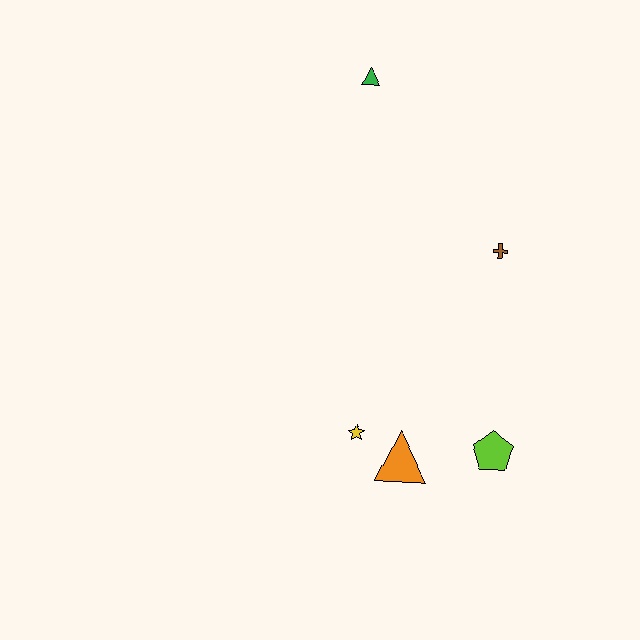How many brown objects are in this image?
There is 1 brown object.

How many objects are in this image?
There are 5 objects.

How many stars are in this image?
There is 1 star.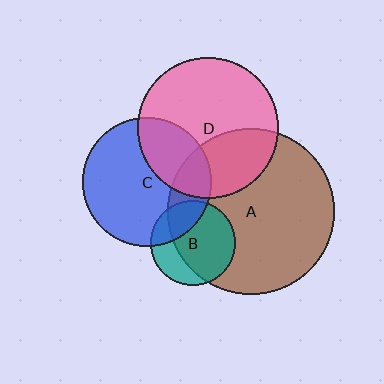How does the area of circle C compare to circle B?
Approximately 2.3 times.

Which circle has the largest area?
Circle A (brown).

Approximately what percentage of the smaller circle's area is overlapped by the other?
Approximately 20%.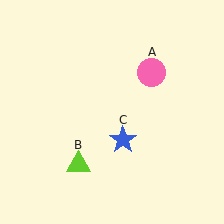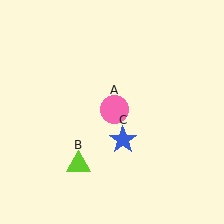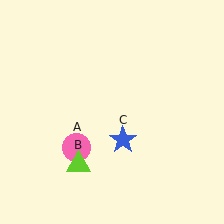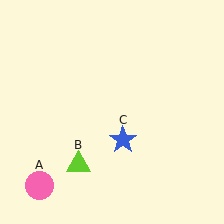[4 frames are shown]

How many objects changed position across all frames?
1 object changed position: pink circle (object A).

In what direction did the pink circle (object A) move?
The pink circle (object A) moved down and to the left.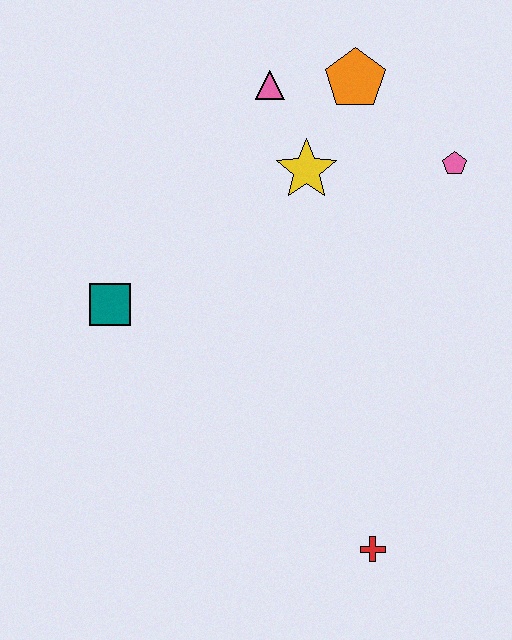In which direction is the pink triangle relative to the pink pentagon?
The pink triangle is to the left of the pink pentagon.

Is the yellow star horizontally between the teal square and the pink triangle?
No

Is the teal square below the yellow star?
Yes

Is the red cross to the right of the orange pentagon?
Yes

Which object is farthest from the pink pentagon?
The red cross is farthest from the pink pentagon.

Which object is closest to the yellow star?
The pink triangle is closest to the yellow star.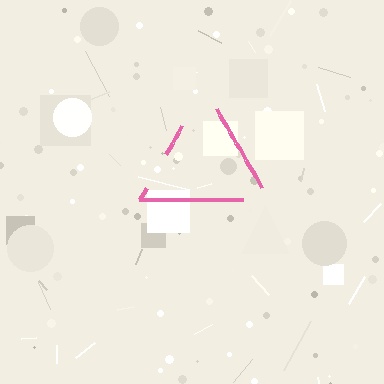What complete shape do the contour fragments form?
The contour fragments form a triangle.